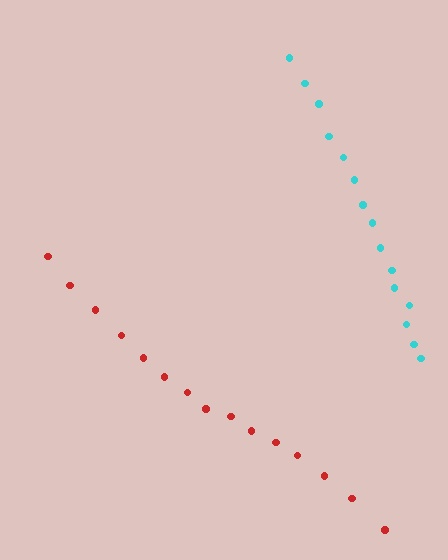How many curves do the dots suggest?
There are 2 distinct paths.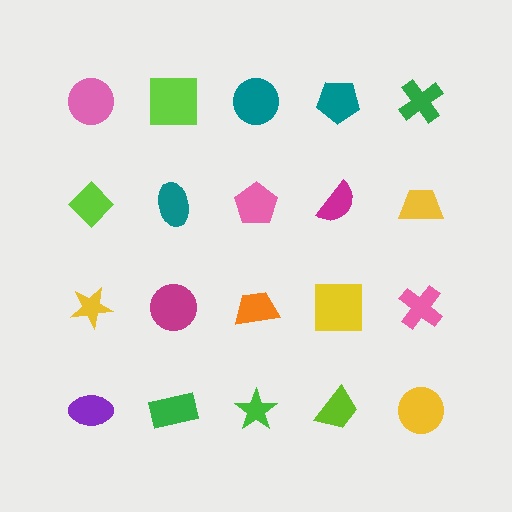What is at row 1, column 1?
A pink circle.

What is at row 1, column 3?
A teal circle.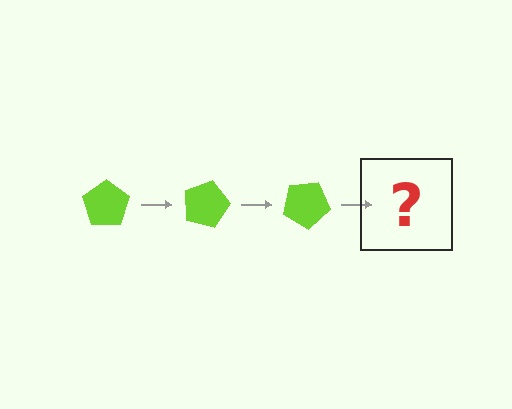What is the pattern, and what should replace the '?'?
The pattern is that the pentagon rotates 15 degrees each step. The '?' should be a lime pentagon rotated 45 degrees.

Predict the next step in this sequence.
The next step is a lime pentagon rotated 45 degrees.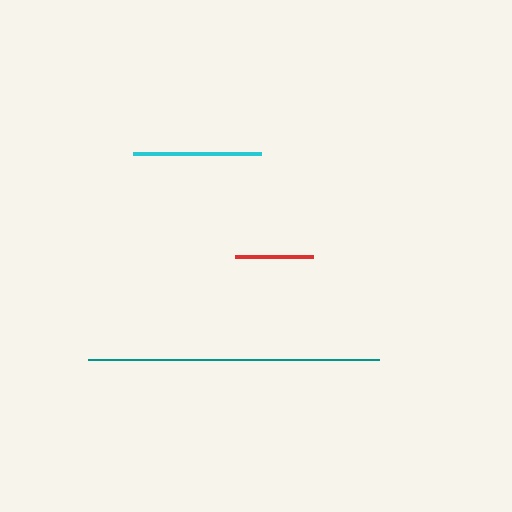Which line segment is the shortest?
The red line is the shortest at approximately 78 pixels.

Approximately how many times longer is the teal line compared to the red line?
The teal line is approximately 3.7 times the length of the red line.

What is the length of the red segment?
The red segment is approximately 78 pixels long.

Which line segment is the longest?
The teal line is the longest at approximately 291 pixels.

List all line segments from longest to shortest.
From longest to shortest: teal, cyan, red.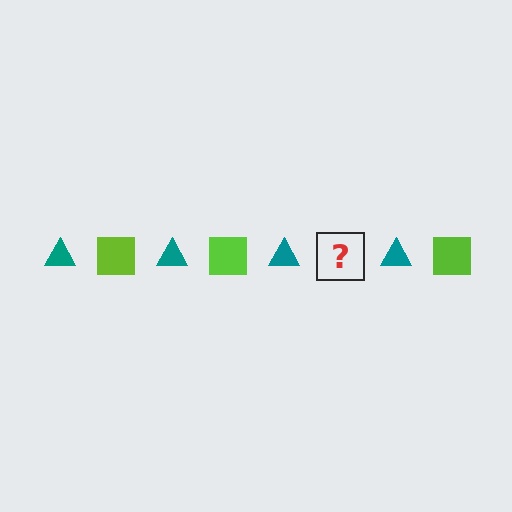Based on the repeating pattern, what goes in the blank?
The blank should be a lime square.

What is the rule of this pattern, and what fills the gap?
The rule is that the pattern alternates between teal triangle and lime square. The gap should be filled with a lime square.